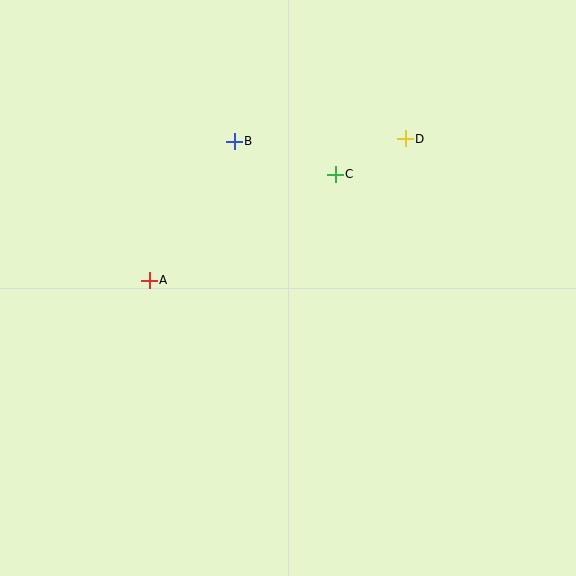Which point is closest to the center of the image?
Point C at (335, 174) is closest to the center.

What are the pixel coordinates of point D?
Point D is at (405, 139).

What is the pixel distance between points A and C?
The distance between A and C is 214 pixels.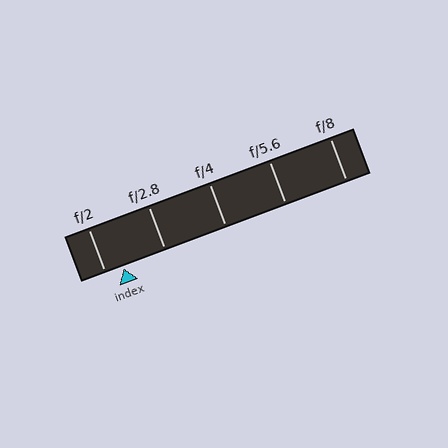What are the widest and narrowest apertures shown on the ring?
The widest aperture shown is f/2 and the narrowest is f/8.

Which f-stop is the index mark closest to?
The index mark is closest to f/2.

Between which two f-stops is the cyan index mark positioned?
The index mark is between f/2 and f/2.8.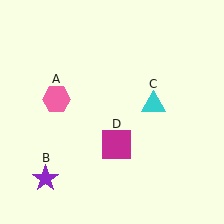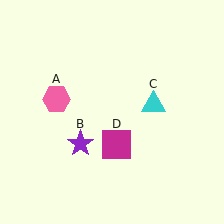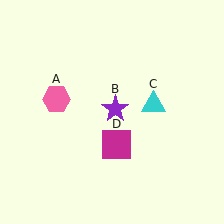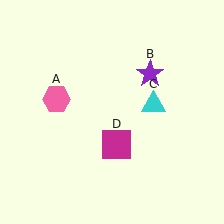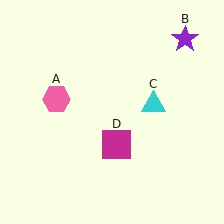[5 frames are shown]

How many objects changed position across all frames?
1 object changed position: purple star (object B).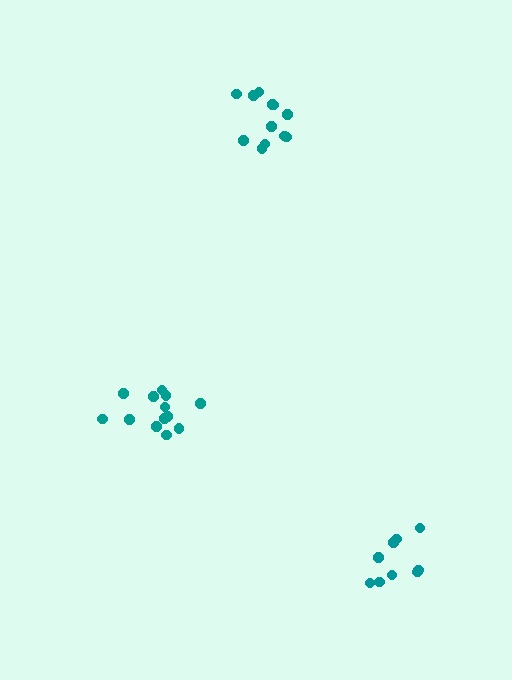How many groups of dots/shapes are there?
There are 3 groups.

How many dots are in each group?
Group 1: 13 dots, Group 2: 12 dots, Group 3: 9 dots (34 total).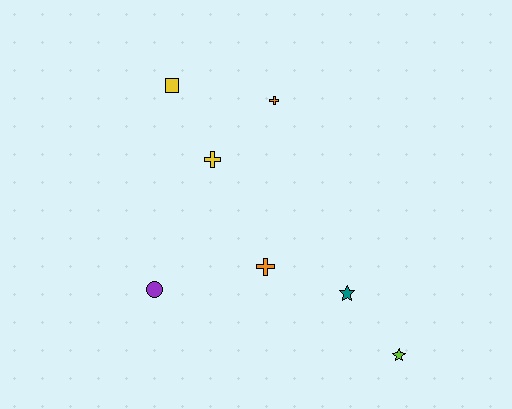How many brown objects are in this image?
There are no brown objects.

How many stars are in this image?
There are 2 stars.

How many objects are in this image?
There are 7 objects.